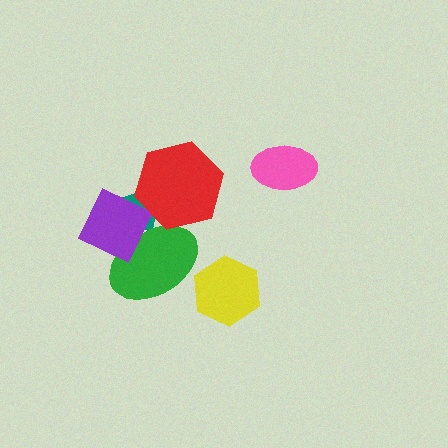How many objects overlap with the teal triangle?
3 objects overlap with the teal triangle.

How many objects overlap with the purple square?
2 objects overlap with the purple square.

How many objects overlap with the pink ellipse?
0 objects overlap with the pink ellipse.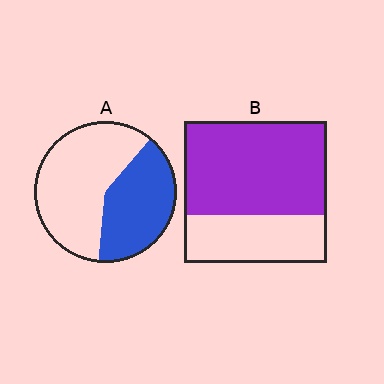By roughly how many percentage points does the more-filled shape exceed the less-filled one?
By roughly 25 percentage points (B over A).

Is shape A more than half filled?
No.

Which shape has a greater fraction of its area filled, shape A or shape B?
Shape B.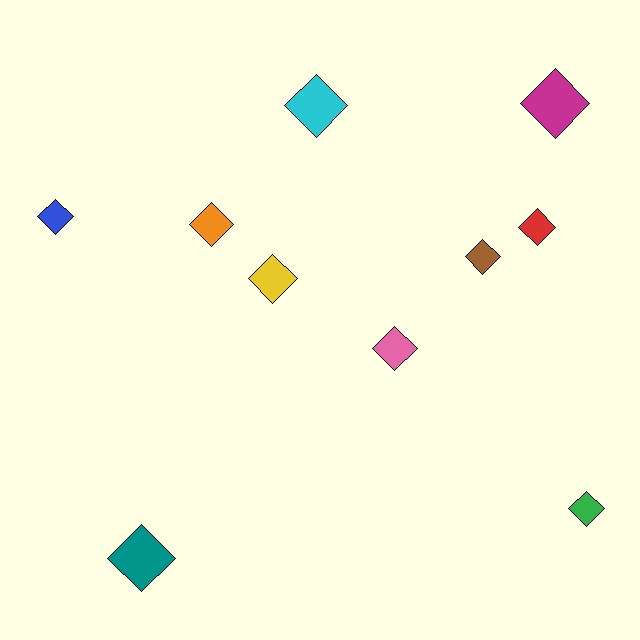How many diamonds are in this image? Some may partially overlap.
There are 10 diamonds.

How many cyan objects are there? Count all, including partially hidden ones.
There is 1 cyan object.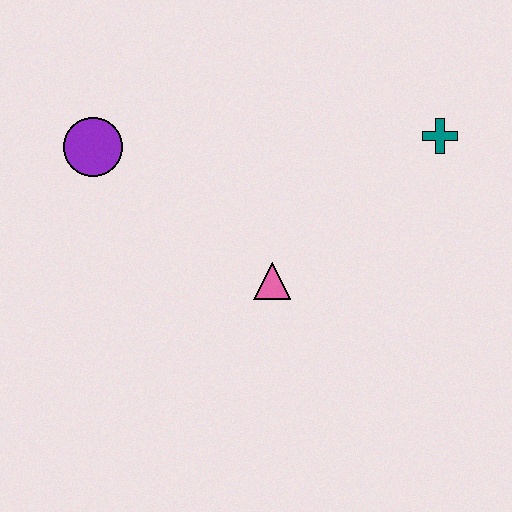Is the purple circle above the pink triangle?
Yes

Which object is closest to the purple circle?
The pink triangle is closest to the purple circle.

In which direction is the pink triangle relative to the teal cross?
The pink triangle is to the left of the teal cross.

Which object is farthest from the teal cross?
The purple circle is farthest from the teal cross.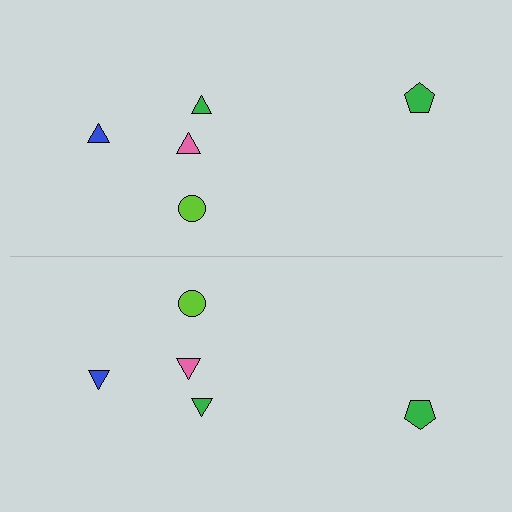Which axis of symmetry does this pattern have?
The pattern has a horizontal axis of symmetry running through the center of the image.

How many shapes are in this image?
There are 10 shapes in this image.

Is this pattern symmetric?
Yes, this pattern has bilateral (reflection) symmetry.